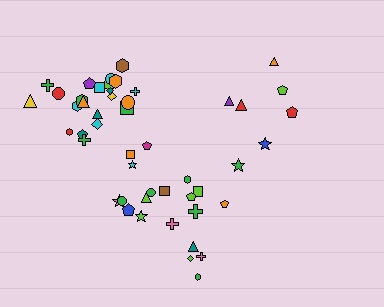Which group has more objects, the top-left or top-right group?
The top-left group.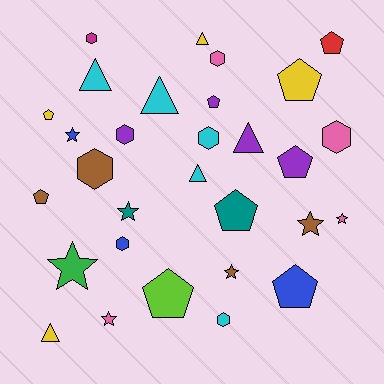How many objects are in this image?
There are 30 objects.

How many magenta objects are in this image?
There is 1 magenta object.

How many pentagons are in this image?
There are 9 pentagons.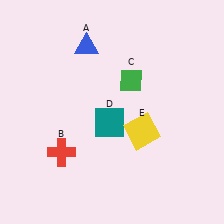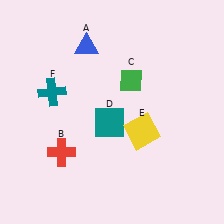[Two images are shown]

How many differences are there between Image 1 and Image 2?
There is 1 difference between the two images.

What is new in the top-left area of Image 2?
A teal cross (F) was added in the top-left area of Image 2.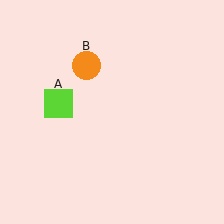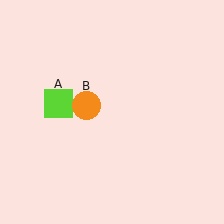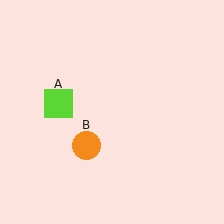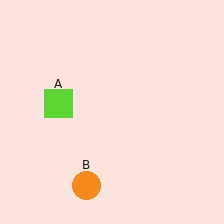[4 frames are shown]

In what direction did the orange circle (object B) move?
The orange circle (object B) moved down.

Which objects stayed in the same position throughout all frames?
Lime square (object A) remained stationary.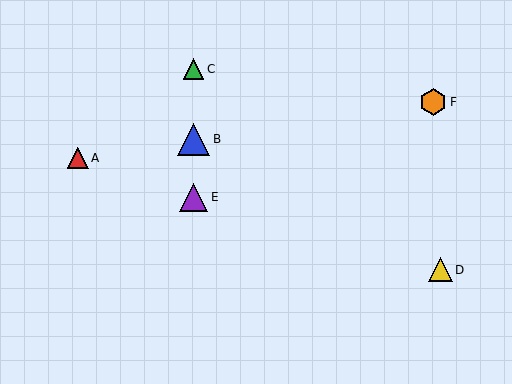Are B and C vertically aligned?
Yes, both are at x≈193.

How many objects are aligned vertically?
3 objects (B, C, E) are aligned vertically.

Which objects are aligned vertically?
Objects B, C, E are aligned vertically.